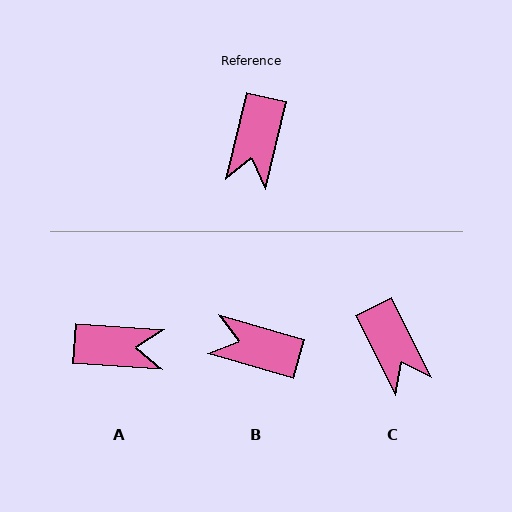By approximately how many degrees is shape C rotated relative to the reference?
Approximately 40 degrees counter-clockwise.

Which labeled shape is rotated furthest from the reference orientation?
A, about 100 degrees away.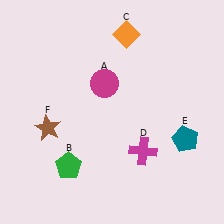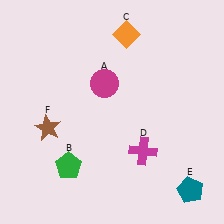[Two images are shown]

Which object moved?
The teal pentagon (E) moved down.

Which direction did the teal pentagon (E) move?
The teal pentagon (E) moved down.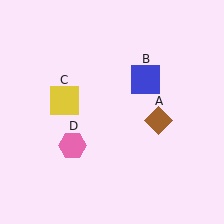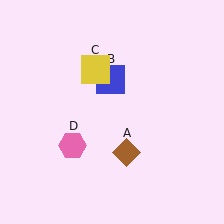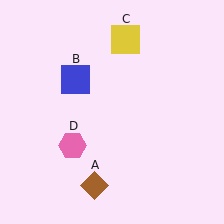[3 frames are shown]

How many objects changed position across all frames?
3 objects changed position: brown diamond (object A), blue square (object B), yellow square (object C).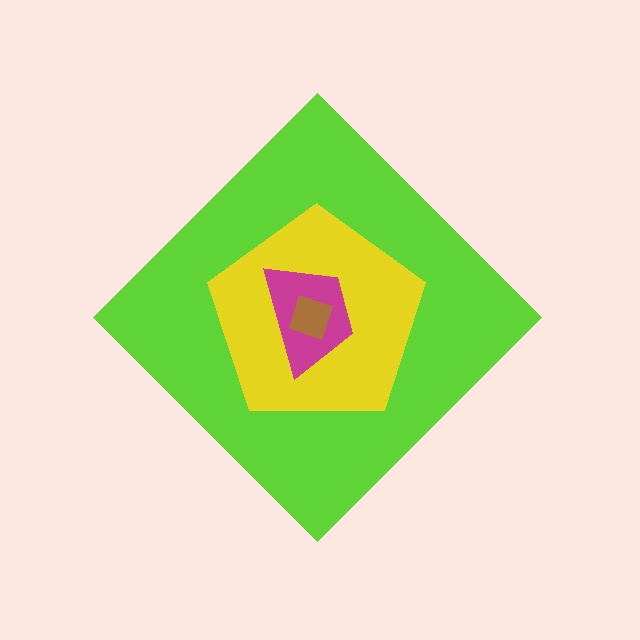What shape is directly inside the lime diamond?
The yellow pentagon.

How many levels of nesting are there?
4.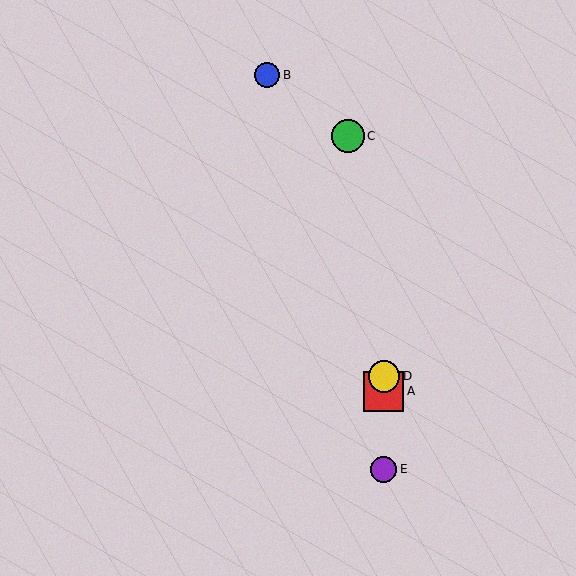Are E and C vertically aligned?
No, E is at x≈384 and C is at x≈348.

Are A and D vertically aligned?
Yes, both are at x≈384.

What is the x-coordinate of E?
Object E is at x≈384.